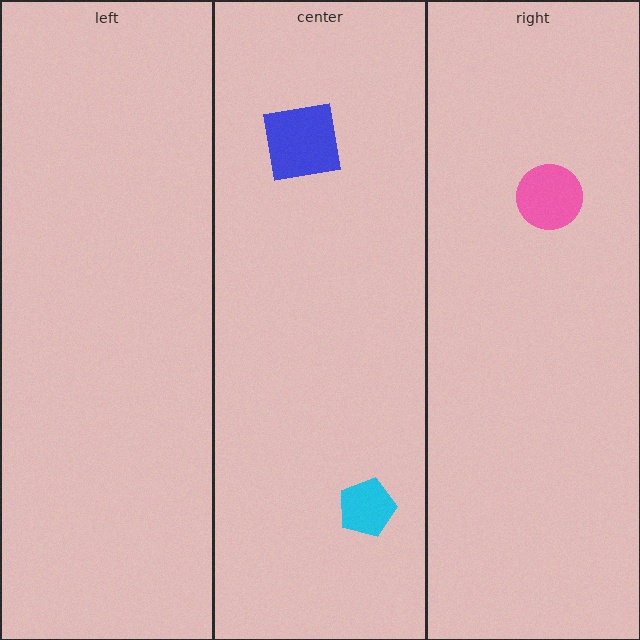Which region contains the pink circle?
The right region.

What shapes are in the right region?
The pink circle.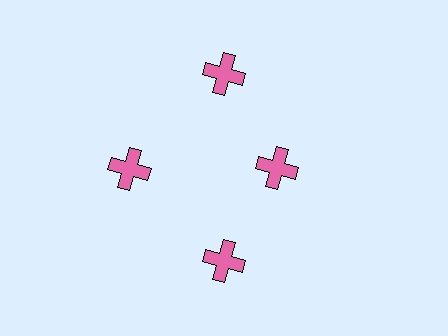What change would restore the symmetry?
The symmetry would be restored by moving it outward, back onto the ring so that all 4 crosses sit at equal angles and equal distance from the center.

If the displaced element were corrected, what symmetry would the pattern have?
It would have 4-fold rotational symmetry — the pattern would map onto itself every 90 degrees.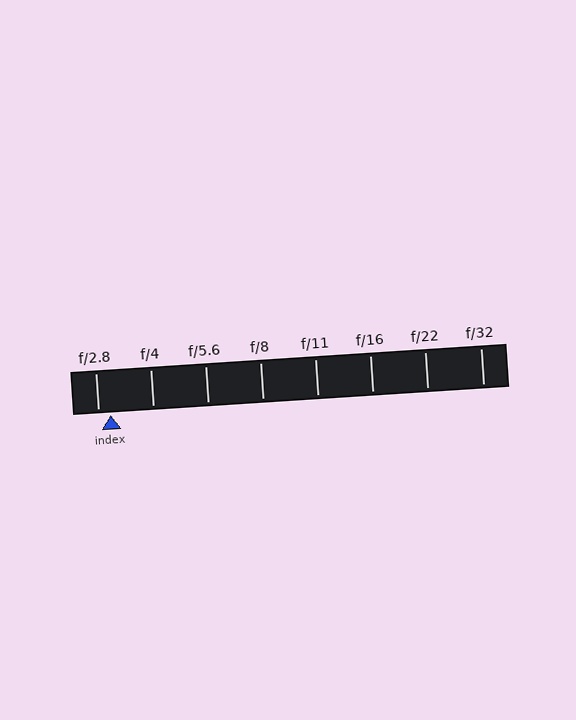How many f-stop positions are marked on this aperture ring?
There are 8 f-stop positions marked.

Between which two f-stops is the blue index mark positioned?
The index mark is between f/2.8 and f/4.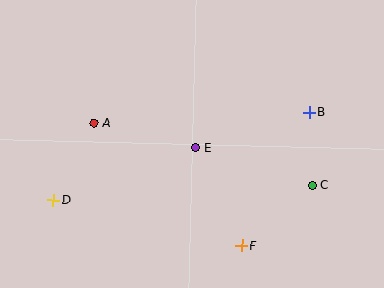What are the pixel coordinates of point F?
Point F is at (242, 246).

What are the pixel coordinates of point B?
Point B is at (309, 112).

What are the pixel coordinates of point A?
Point A is at (94, 123).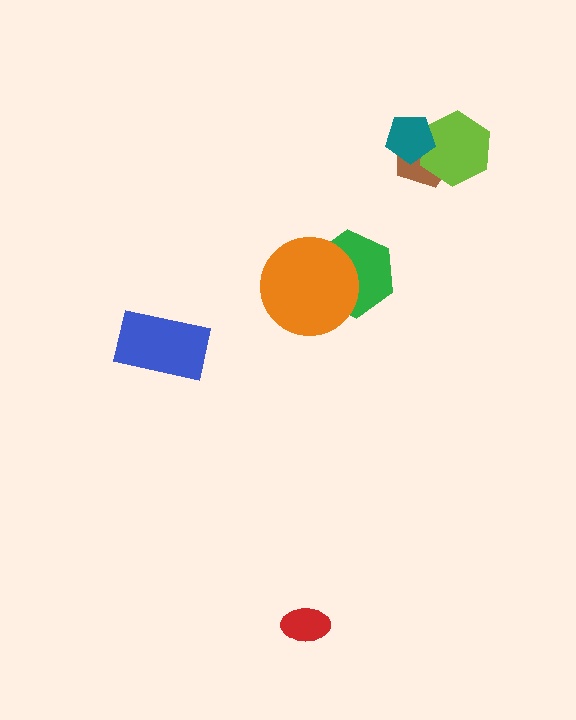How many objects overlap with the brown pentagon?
2 objects overlap with the brown pentagon.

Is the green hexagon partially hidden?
Yes, it is partially covered by another shape.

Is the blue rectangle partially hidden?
No, no other shape covers it.